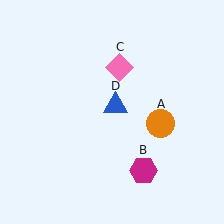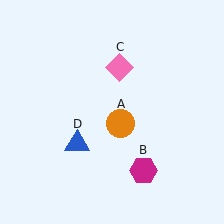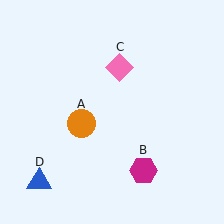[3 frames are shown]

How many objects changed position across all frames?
2 objects changed position: orange circle (object A), blue triangle (object D).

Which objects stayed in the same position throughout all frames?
Magenta hexagon (object B) and pink diamond (object C) remained stationary.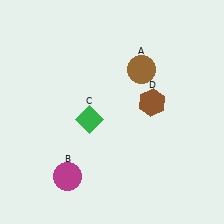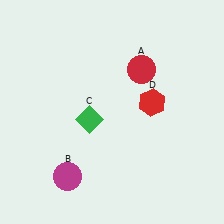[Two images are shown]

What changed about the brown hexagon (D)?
In Image 1, D is brown. In Image 2, it changed to red.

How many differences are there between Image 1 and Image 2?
There are 2 differences between the two images.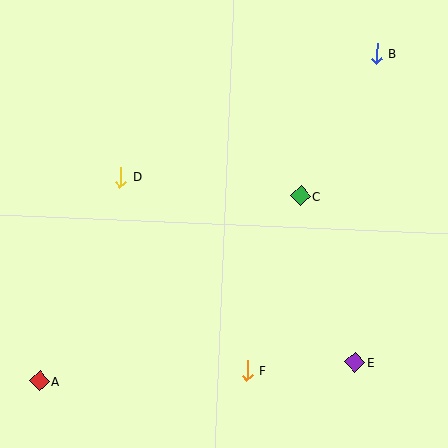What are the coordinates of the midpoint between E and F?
The midpoint between E and F is at (301, 366).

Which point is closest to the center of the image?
Point C at (300, 196) is closest to the center.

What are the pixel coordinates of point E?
Point E is at (355, 362).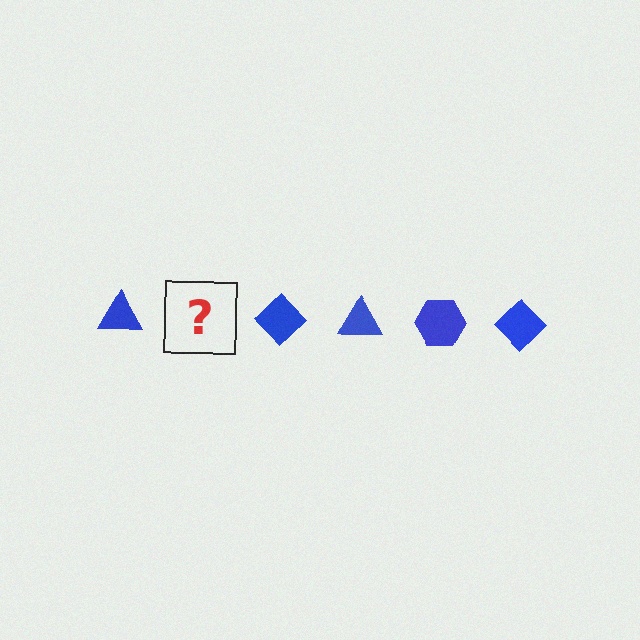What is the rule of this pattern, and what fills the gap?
The rule is that the pattern cycles through triangle, hexagon, diamond shapes in blue. The gap should be filled with a blue hexagon.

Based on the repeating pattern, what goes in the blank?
The blank should be a blue hexagon.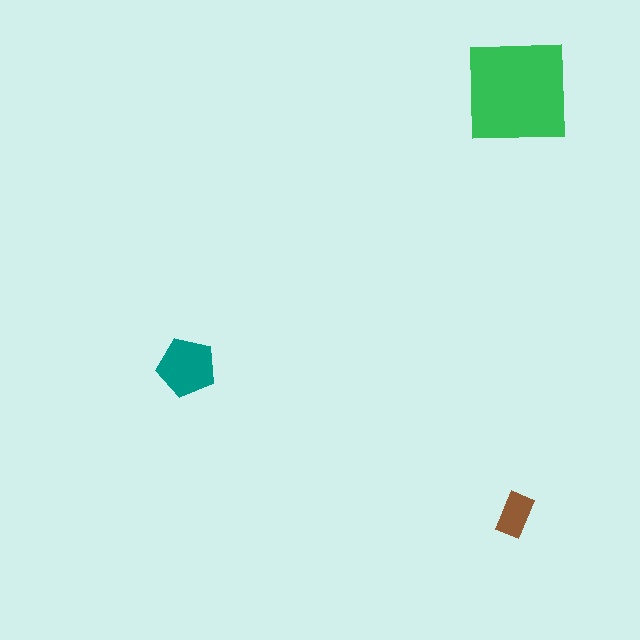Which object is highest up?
The green square is topmost.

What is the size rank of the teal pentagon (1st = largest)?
2nd.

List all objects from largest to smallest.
The green square, the teal pentagon, the brown rectangle.